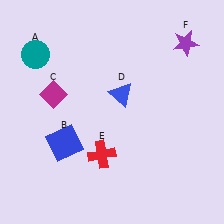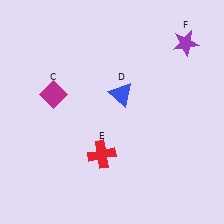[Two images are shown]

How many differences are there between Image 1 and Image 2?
There are 2 differences between the two images.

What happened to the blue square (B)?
The blue square (B) was removed in Image 2. It was in the bottom-left area of Image 1.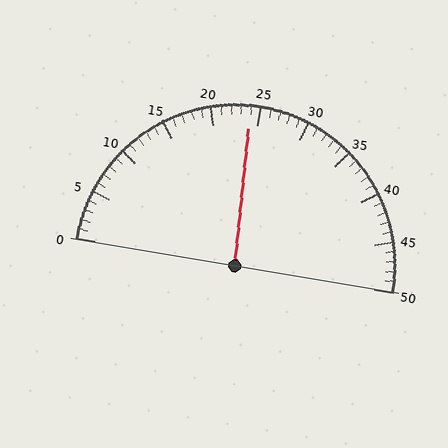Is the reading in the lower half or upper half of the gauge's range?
The reading is in the lower half of the range (0 to 50).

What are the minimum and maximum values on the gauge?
The gauge ranges from 0 to 50.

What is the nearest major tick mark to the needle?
The nearest major tick mark is 25.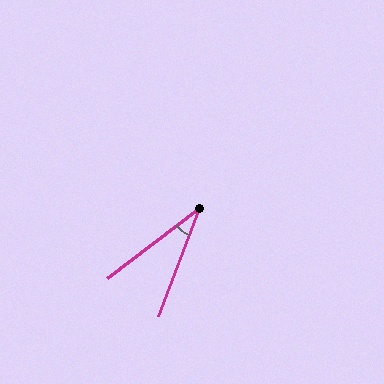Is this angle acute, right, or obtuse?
It is acute.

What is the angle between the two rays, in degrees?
Approximately 32 degrees.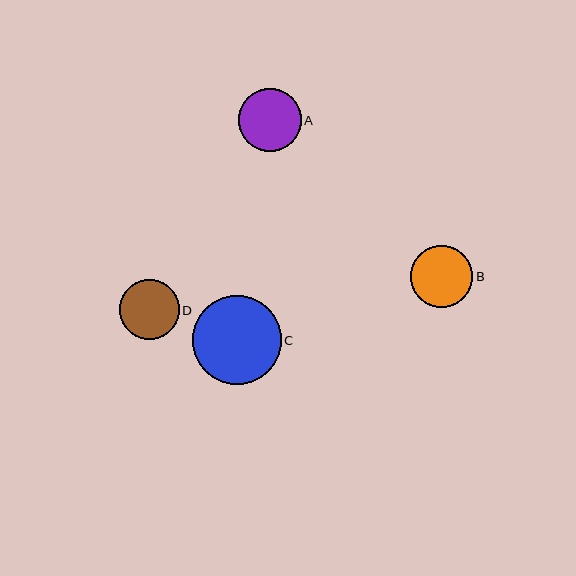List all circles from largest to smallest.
From largest to smallest: C, A, B, D.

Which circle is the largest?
Circle C is the largest with a size of approximately 89 pixels.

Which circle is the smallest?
Circle D is the smallest with a size of approximately 60 pixels.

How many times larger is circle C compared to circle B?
Circle C is approximately 1.4 times the size of circle B.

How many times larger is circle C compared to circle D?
Circle C is approximately 1.5 times the size of circle D.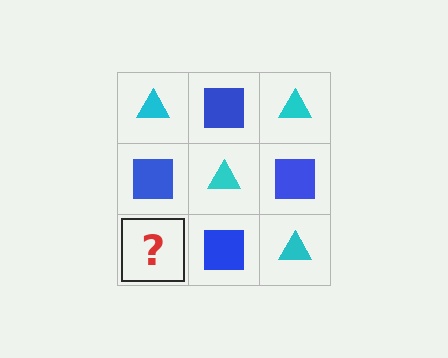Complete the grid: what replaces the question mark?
The question mark should be replaced with a cyan triangle.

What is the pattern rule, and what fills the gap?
The rule is that it alternates cyan triangle and blue square in a checkerboard pattern. The gap should be filled with a cyan triangle.